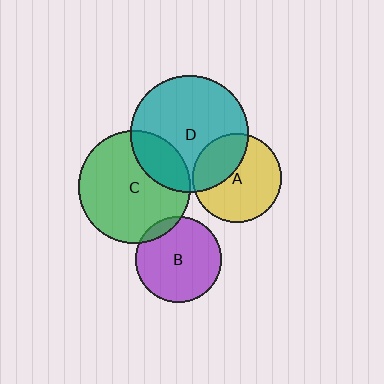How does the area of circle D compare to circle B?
Approximately 1.9 times.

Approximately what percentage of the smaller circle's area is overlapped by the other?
Approximately 25%.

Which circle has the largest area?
Circle D (teal).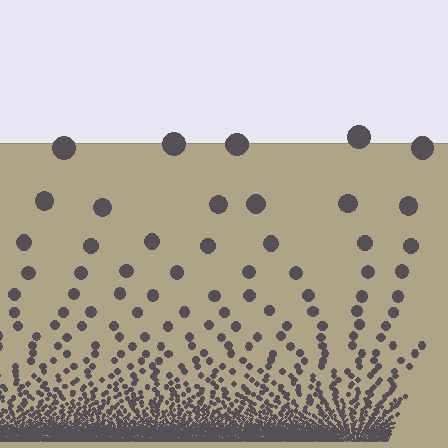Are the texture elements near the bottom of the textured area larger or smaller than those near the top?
Smaller. The gradient is inverted — elements near the bottom are smaller and denser.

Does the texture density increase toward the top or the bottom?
Density increases toward the bottom.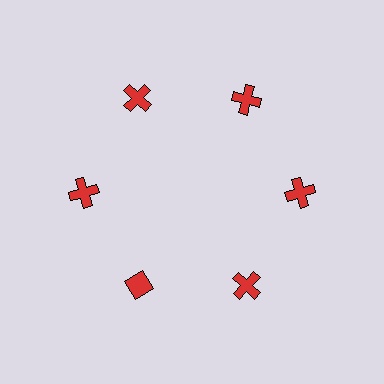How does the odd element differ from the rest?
It has a different shape: diamond instead of cross.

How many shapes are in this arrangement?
There are 6 shapes arranged in a ring pattern.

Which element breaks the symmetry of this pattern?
The red diamond at roughly the 7 o'clock position breaks the symmetry. All other shapes are red crosses.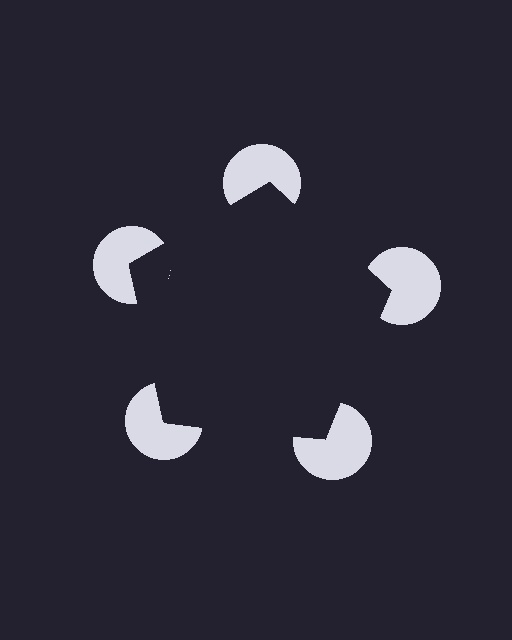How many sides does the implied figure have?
5 sides.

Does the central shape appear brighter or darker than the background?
It typically appears slightly darker than the background, even though no actual brightness change is drawn.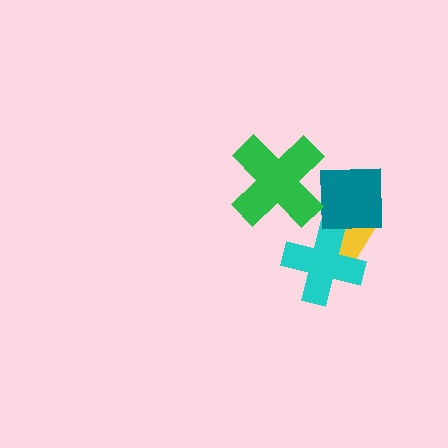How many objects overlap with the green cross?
1 object overlaps with the green cross.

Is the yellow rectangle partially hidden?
Yes, it is partially covered by another shape.